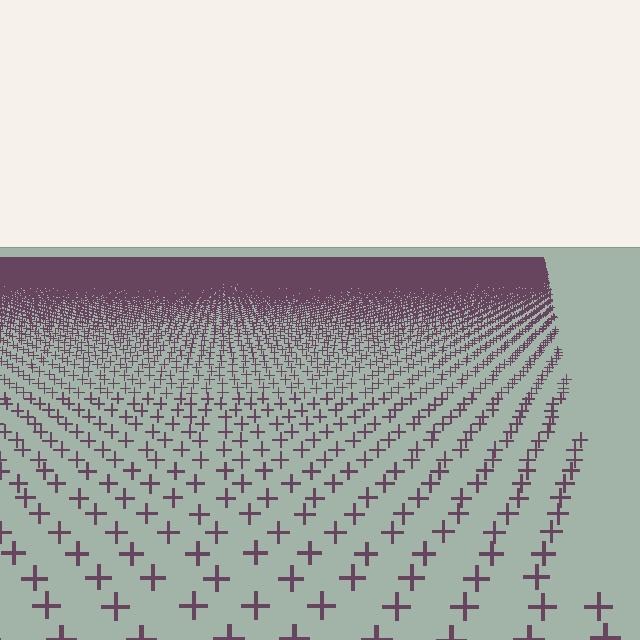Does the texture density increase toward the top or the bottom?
Density increases toward the top.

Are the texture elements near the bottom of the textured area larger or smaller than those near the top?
Larger. Near the bottom, elements are closer to the viewer and appear at a bigger on-screen size.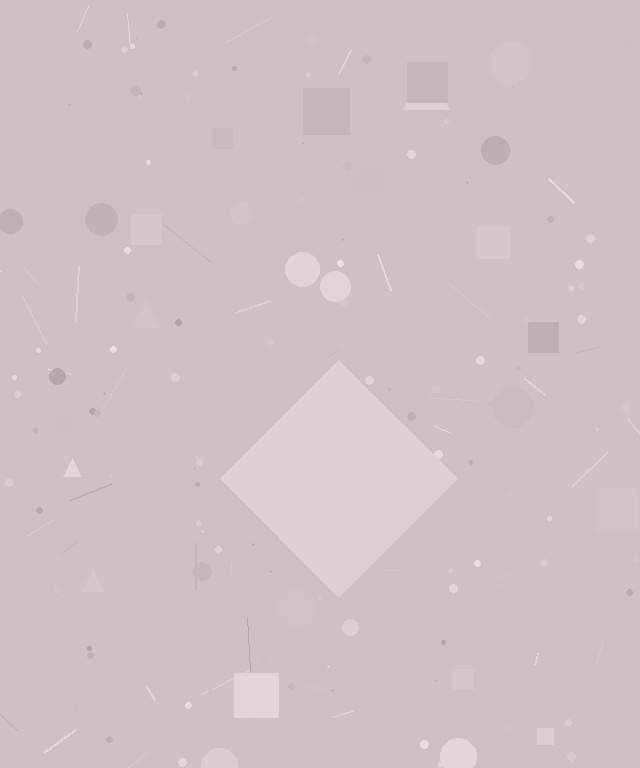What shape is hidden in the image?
A diamond is hidden in the image.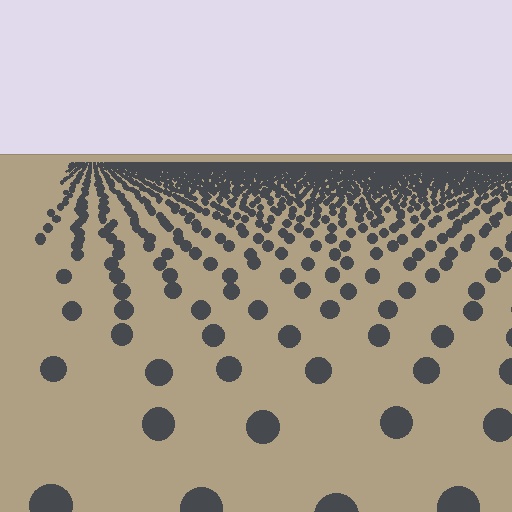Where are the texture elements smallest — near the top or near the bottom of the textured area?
Near the top.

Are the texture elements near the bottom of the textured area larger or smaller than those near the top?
Larger. Near the bottom, elements are closer to the viewer and appear at a bigger on-screen size.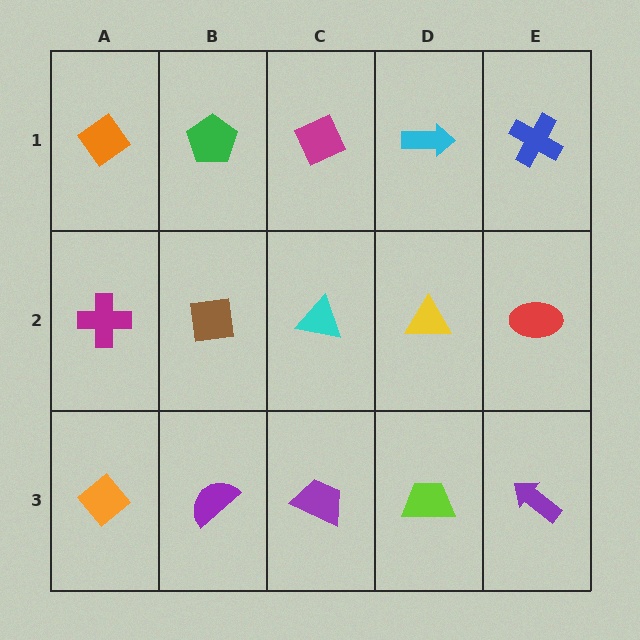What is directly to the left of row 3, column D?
A purple trapezoid.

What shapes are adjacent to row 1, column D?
A yellow triangle (row 2, column D), a magenta diamond (row 1, column C), a blue cross (row 1, column E).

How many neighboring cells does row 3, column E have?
2.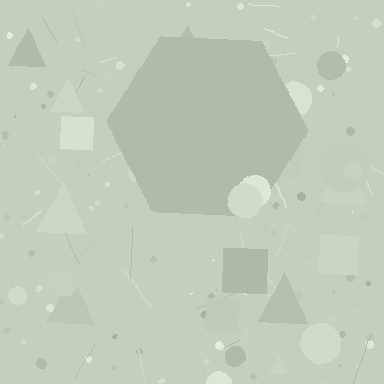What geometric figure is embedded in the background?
A hexagon is embedded in the background.